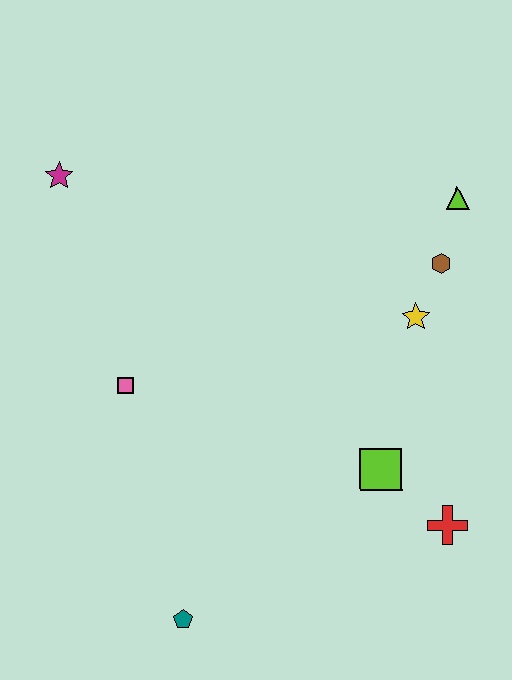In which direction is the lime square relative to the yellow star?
The lime square is below the yellow star.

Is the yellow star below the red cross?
No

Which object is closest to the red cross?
The lime square is closest to the red cross.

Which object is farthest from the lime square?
The magenta star is farthest from the lime square.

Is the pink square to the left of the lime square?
Yes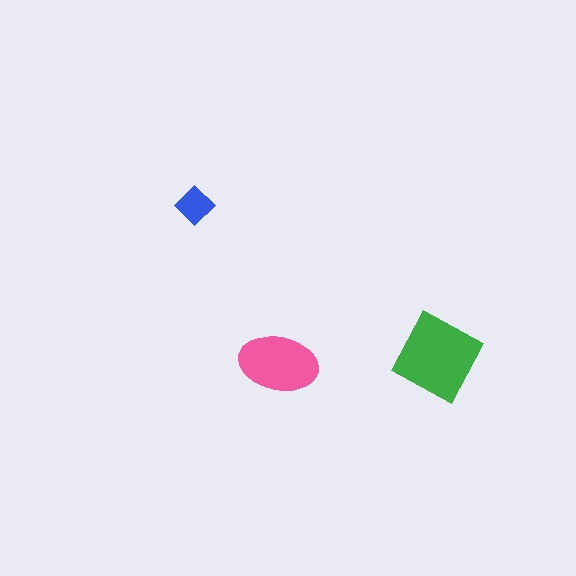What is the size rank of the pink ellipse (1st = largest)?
2nd.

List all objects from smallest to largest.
The blue diamond, the pink ellipse, the green square.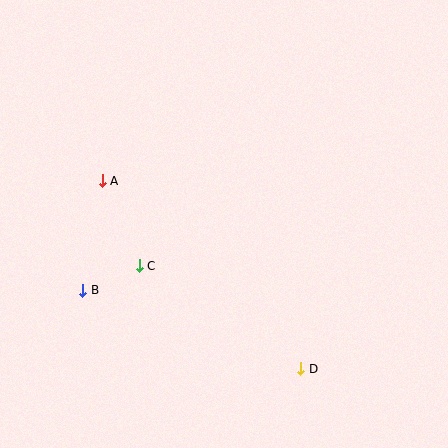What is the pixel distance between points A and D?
The distance between A and D is 273 pixels.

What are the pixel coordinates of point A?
Point A is at (102, 181).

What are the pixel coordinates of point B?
Point B is at (83, 290).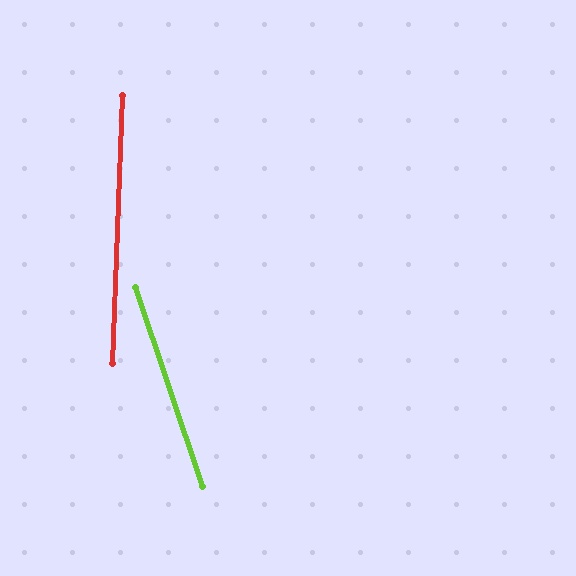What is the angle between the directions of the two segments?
Approximately 21 degrees.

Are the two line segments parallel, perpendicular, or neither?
Neither parallel nor perpendicular — they differ by about 21°.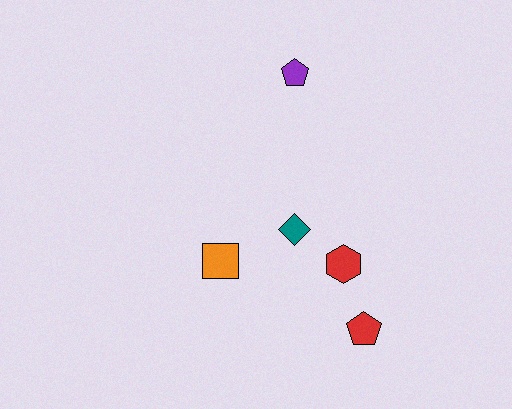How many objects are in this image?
There are 5 objects.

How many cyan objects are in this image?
There are no cyan objects.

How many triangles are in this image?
There are no triangles.